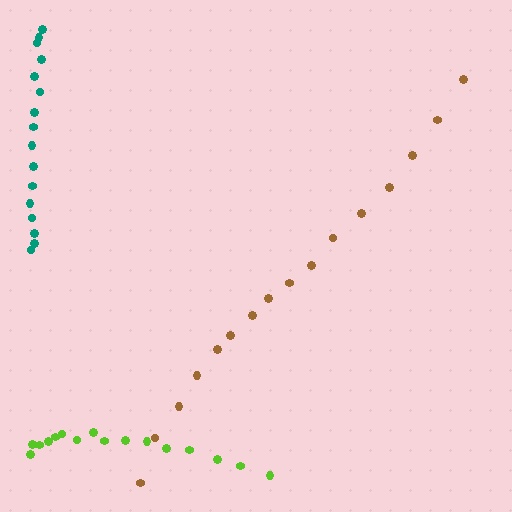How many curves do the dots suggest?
There are 3 distinct paths.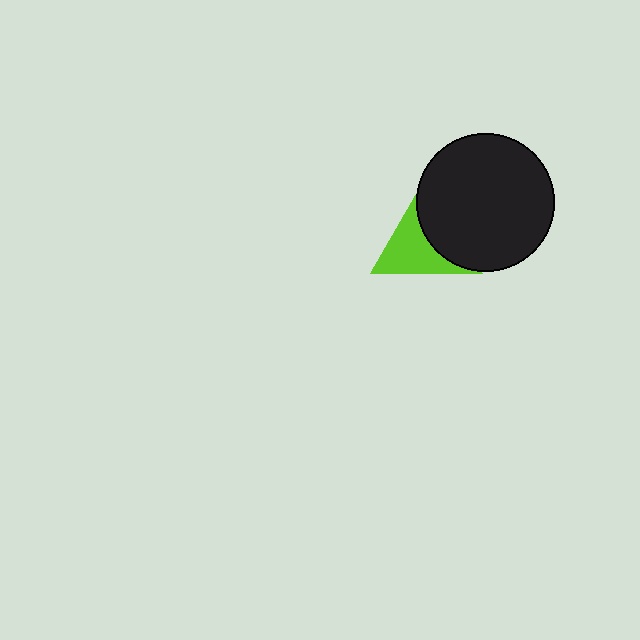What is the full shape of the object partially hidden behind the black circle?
The partially hidden object is a lime triangle.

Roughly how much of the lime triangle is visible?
About half of it is visible (roughly 54%).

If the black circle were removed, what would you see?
You would see the complete lime triangle.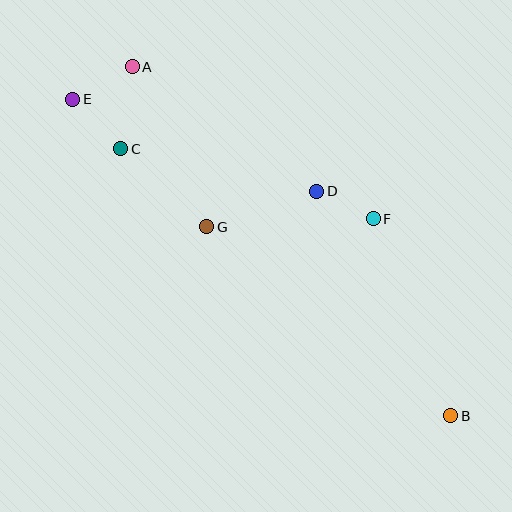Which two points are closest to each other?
Points D and F are closest to each other.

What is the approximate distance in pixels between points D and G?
The distance between D and G is approximately 115 pixels.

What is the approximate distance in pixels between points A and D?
The distance between A and D is approximately 223 pixels.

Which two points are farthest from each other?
Points B and E are farthest from each other.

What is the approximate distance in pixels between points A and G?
The distance between A and G is approximately 177 pixels.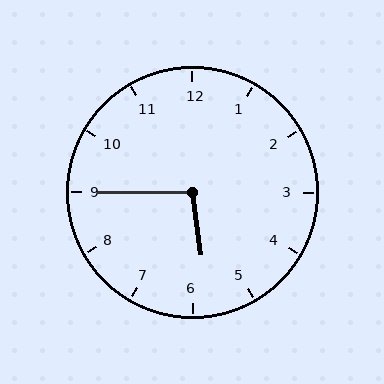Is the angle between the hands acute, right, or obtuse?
It is obtuse.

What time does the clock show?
5:45.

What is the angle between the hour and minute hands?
Approximately 98 degrees.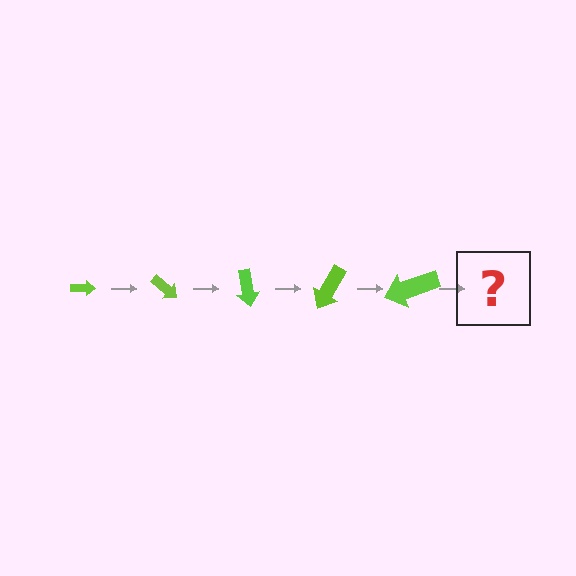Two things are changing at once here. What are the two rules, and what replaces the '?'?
The two rules are that the arrow grows larger each step and it rotates 40 degrees each step. The '?' should be an arrow, larger than the previous one and rotated 200 degrees from the start.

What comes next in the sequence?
The next element should be an arrow, larger than the previous one and rotated 200 degrees from the start.